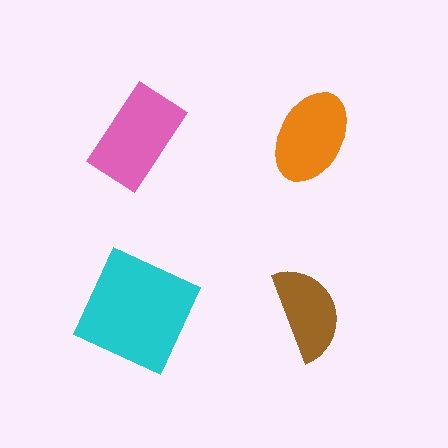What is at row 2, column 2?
A brown semicircle.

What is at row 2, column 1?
A cyan square.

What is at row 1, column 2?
An orange ellipse.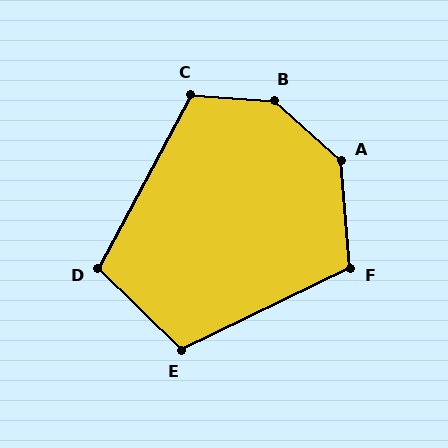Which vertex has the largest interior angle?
B, at approximately 142 degrees.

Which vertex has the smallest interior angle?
D, at approximately 107 degrees.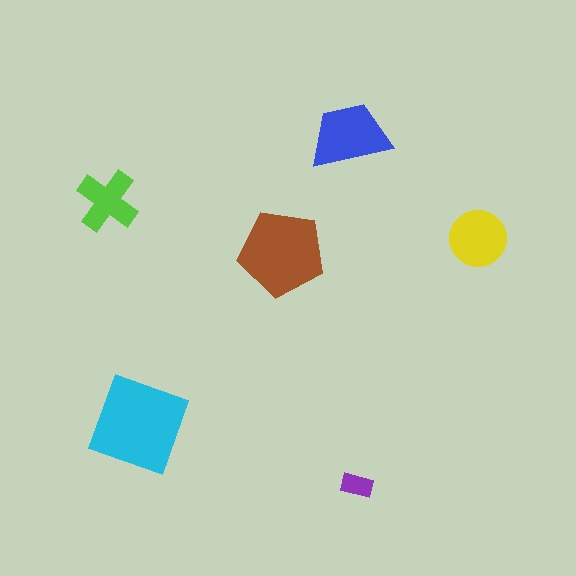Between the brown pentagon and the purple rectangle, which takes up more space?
The brown pentagon.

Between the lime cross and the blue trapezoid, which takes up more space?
The blue trapezoid.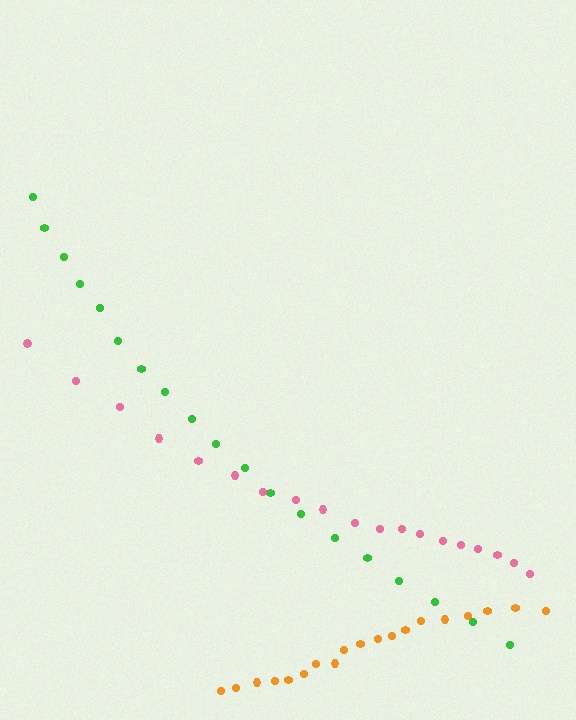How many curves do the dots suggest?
There are 3 distinct paths.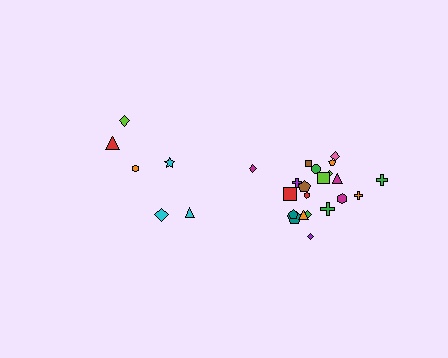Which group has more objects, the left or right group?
The right group.